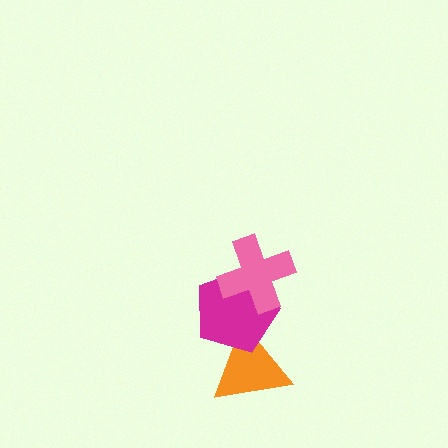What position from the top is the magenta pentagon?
The magenta pentagon is 2nd from the top.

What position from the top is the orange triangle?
The orange triangle is 3rd from the top.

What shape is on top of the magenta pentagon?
The pink cross is on top of the magenta pentagon.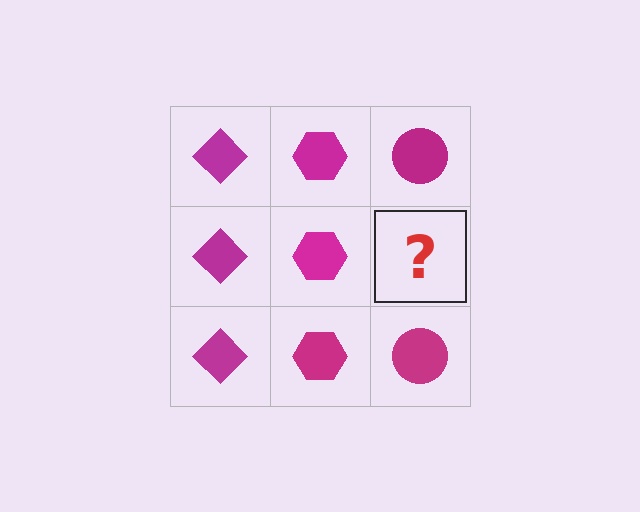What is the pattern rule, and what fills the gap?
The rule is that each column has a consistent shape. The gap should be filled with a magenta circle.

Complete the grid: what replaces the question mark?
The question mark should be replaced with a magenta circle.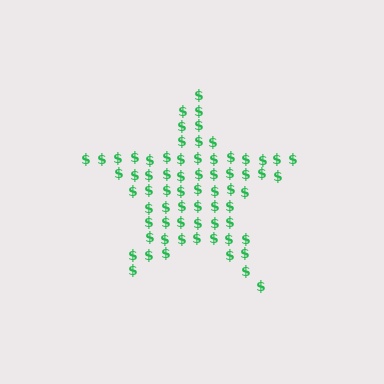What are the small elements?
The small elements are dollar signs.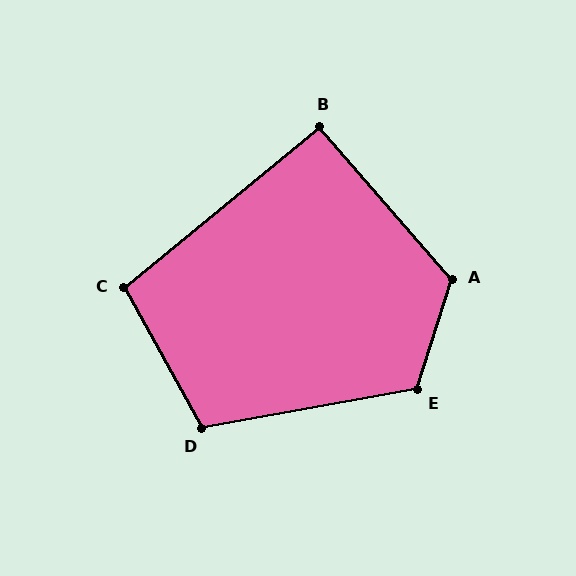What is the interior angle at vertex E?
Approximately 118 degrees (obtuse).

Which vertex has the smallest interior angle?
B, at approximately 92 degrees.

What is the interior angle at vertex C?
Approximately 100 degrees (obtuse).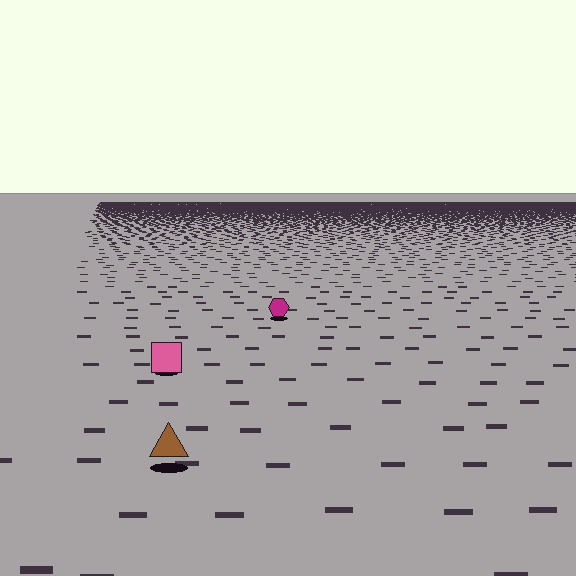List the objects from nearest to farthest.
From nearest to farthest: the brown triangle, the pink square, the magenta hexagon.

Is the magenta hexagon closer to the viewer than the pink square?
No. The pink square is closer — you can tell from the texture gradient: the ground texture is coarser near it.